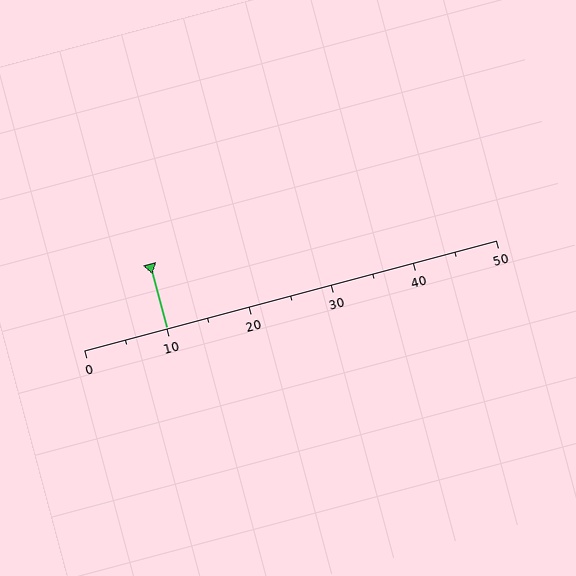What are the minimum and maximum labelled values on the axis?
The axis runs from 0 to 50.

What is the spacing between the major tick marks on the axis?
The major ticks are spaced 10 apart.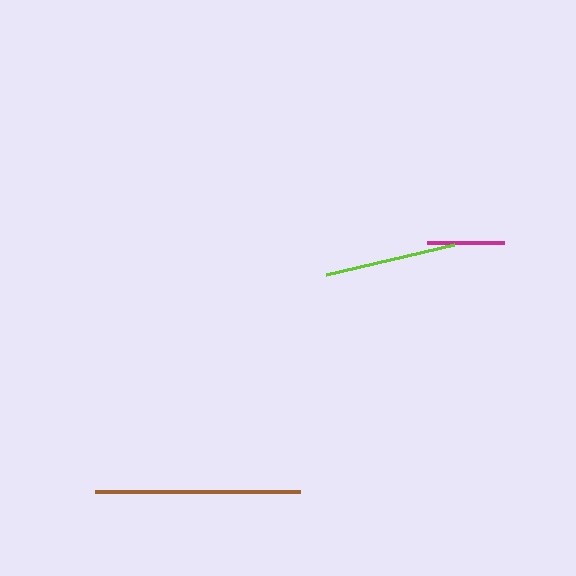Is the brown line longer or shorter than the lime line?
The brown line is longer than the lime line.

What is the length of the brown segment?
The brown segment is approximately 205 pixels long.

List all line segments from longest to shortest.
From longest to shortest: brown, lime, magenta.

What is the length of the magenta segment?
The magenta segment is approximately 77 pixels long.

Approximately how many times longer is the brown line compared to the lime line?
The brown line is approximately 1.6 times the length of the lime line.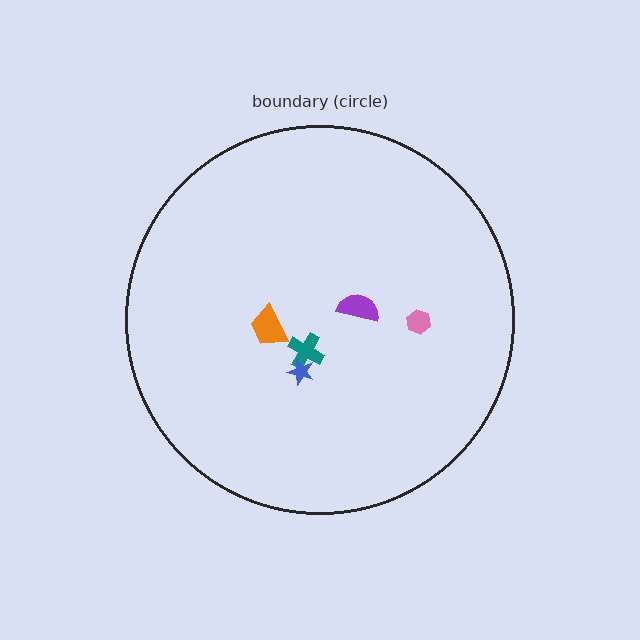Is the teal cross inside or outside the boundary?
Inside.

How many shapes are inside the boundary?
5 inside, 0 outside.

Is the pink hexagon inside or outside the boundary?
Inside.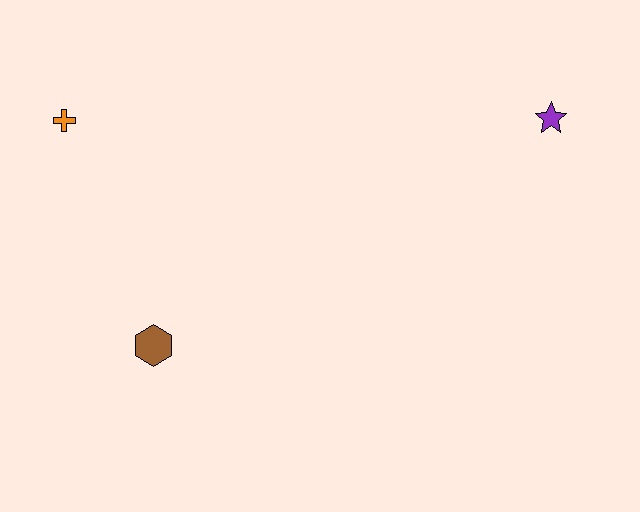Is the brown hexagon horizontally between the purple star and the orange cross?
Yes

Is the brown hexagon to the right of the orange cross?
Yes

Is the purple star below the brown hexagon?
No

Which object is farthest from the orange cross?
The purple star is farthest from the orange cross.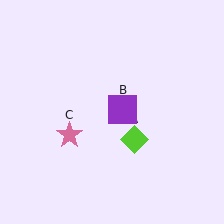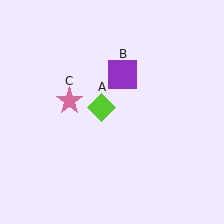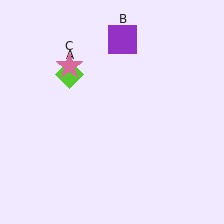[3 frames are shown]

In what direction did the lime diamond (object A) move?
The lime diamond (object A) moved up and to the left.